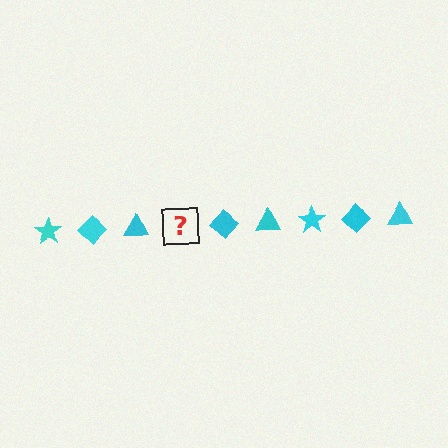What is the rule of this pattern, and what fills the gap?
The rule is that the pattern cycles through star, diamond, triangle shapes in cyan. The gap should be filled with a cyan star.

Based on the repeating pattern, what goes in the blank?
The blank should be a cyan star.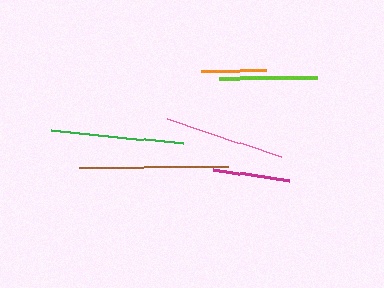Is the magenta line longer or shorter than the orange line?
The magenta line is longer than the orange line.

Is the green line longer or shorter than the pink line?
The green line is longer than the pink line.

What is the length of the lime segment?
The lime segment is approximately 98 pixels long.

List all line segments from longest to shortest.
From longest to shortest: brown, green, pink, lime, magenta, orange.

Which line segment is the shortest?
The orange line is the shortest at approximately 65 pixels.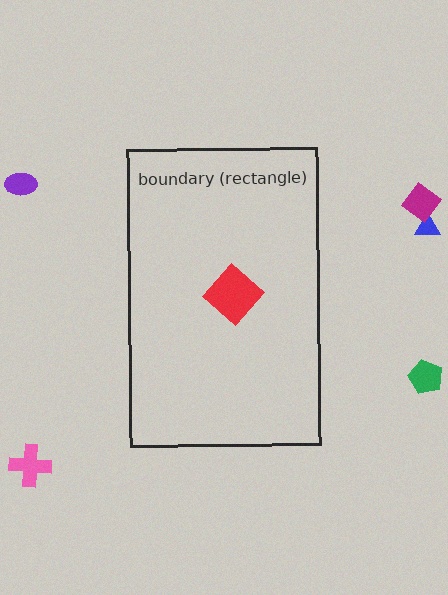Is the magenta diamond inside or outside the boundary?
Outside.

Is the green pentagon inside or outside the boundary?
Outside.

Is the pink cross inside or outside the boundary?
Outside.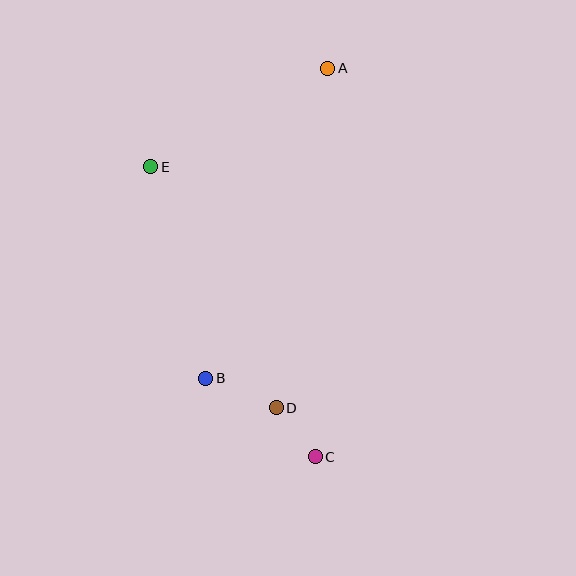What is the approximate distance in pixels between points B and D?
The distance between B and D is approximately 77 pixels.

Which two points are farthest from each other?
Points A and C are farthest from each other.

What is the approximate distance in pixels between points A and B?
The distance between A and B is approximately 333 pixels.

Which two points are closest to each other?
Points C and D are closest to each other.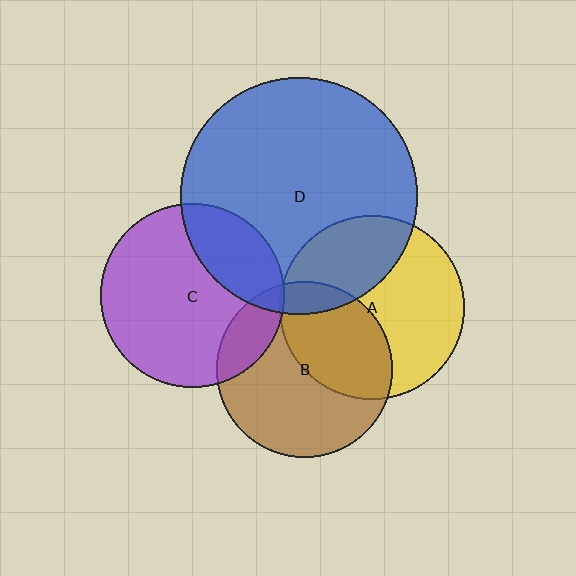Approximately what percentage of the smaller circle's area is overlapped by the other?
Approximately 40%.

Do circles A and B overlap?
Yes.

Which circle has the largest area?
Circle D (blue).